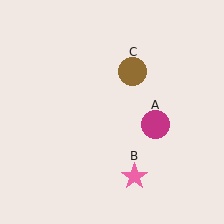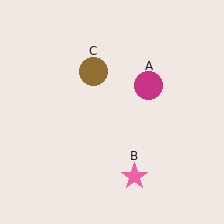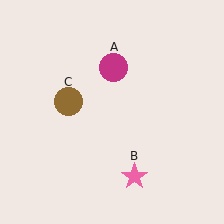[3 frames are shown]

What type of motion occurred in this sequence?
The magenta circle (object A), brown circle (object C) rotated counterclockwise around the center of the scene.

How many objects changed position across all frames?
2 objects changed position: magenta circle (object A), brown circle (object C).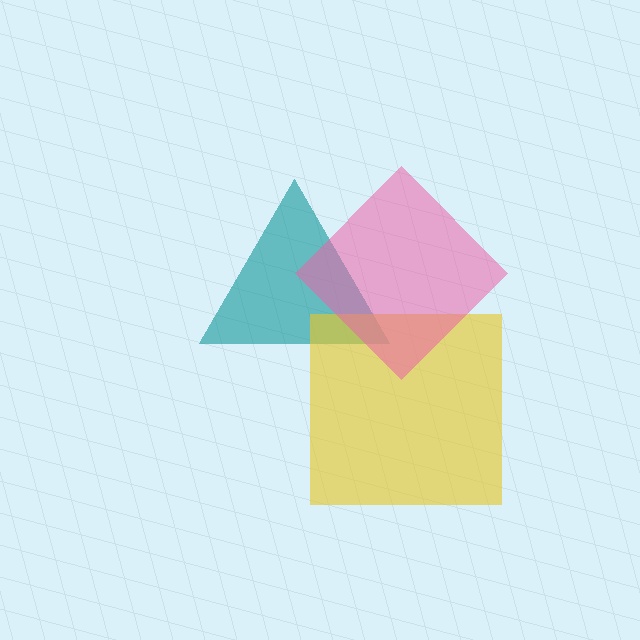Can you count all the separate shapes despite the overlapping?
Yes, there are 3 separate shapes.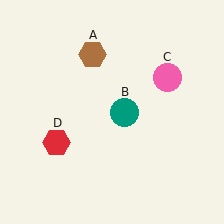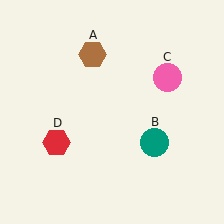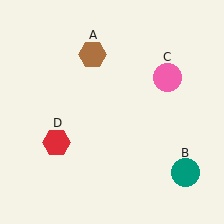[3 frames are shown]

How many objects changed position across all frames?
1 object changed position: teal circle (object B).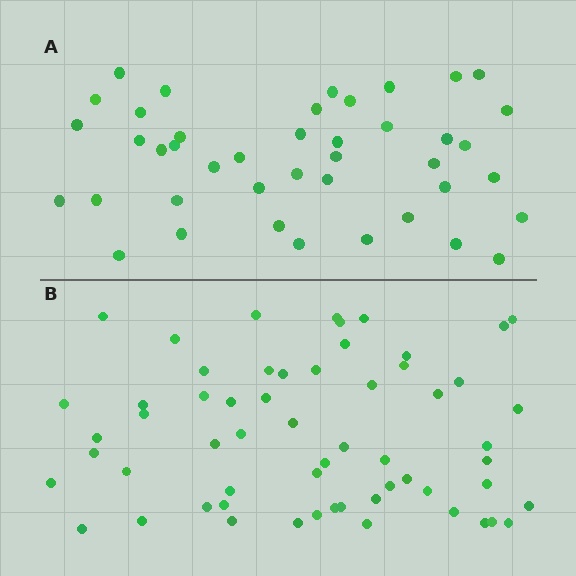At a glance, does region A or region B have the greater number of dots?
Region B (the bottom region) has more dots.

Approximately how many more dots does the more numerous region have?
Region B has approximately 15 more dots than region A.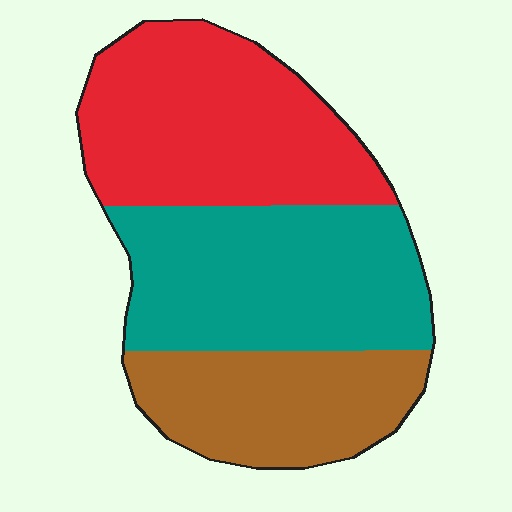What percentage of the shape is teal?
Teal takes up between a quarter and a half of the shape.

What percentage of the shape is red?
Red takes up about three eighths (3/8) of the shape.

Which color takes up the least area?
Brown, at roughly 25%.